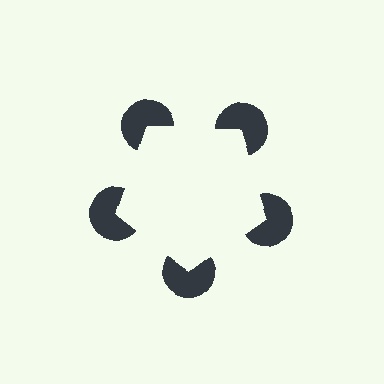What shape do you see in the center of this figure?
An illusory pentagon — its edges are inferred from the aligned wedge cuts in the pac-man discs, not physically drawn.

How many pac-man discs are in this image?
There are 5 — one at each vertex of the illusory pentagon.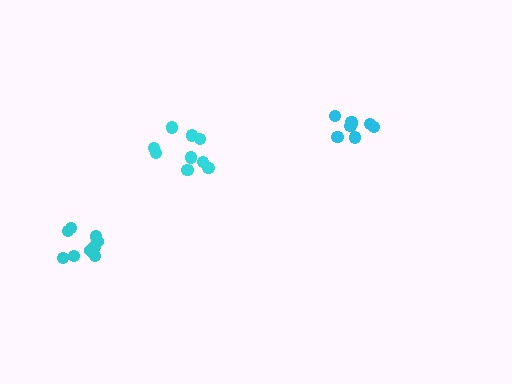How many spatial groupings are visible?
There are 3 spatial groupings.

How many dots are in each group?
Group 1: 8 dots, Group 2: 9 dots, Group 3: 9 dots (26 total).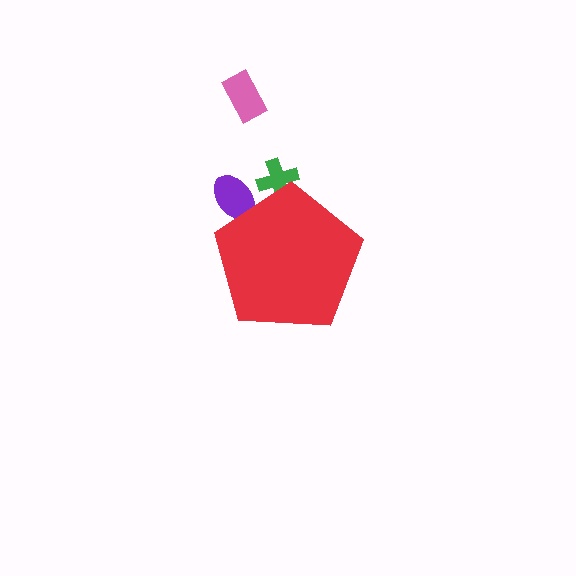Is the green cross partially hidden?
Yes, the green cross is partially hidden behind the red pentagon.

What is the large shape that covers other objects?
A red pentagon.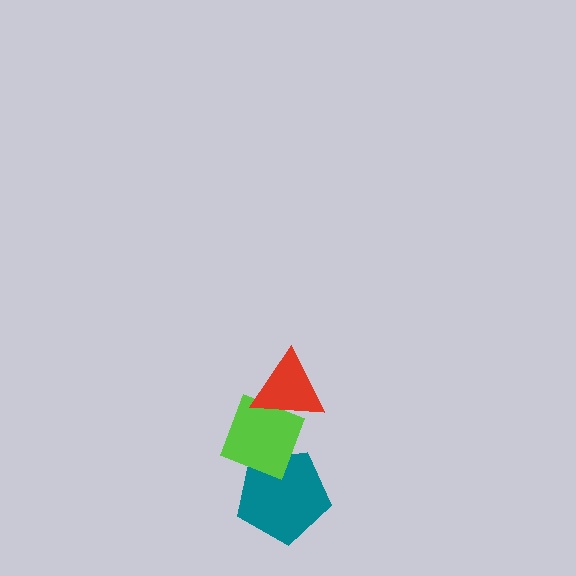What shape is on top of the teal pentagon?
The lime diamond is on top of the teal pentagon.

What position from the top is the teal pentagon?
The teal pentagon is 3rd from the top.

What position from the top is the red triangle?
The red triangle is 1st from the top.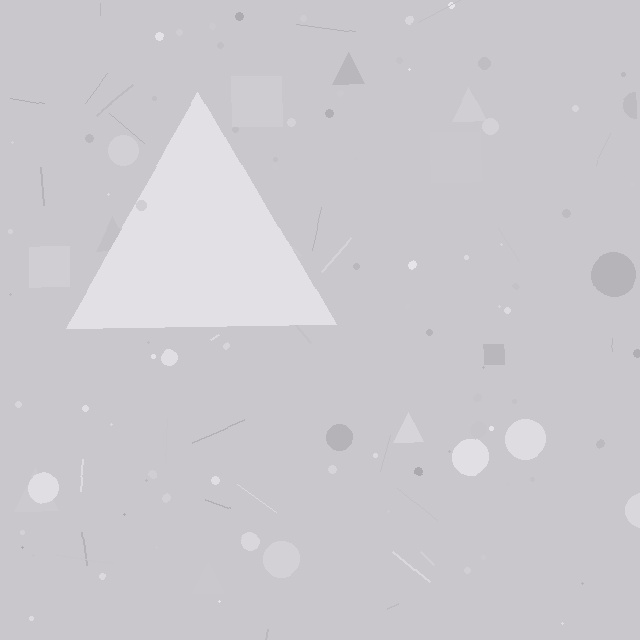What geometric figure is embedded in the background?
A triangle is embedded in the background.